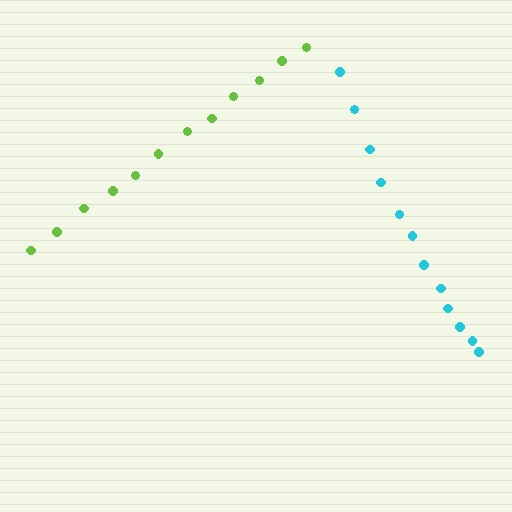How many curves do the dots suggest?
There are 2 distinct paths.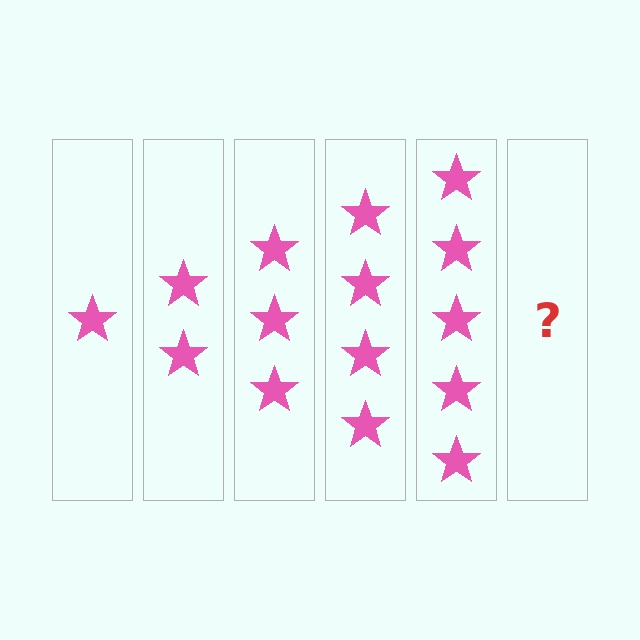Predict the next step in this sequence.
The next step is 6 stars.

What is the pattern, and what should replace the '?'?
The pattern is that each step adds one more star. The '?' should be 6 stars.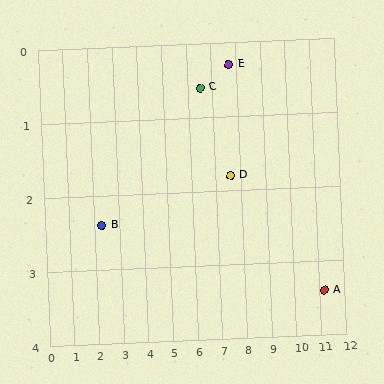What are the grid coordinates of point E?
Point E is at approximately (7.7, 0.3).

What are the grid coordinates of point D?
Point D is at approximately (7.6, 1.8).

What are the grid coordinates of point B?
Point B is at approximately (2.3, 2.4).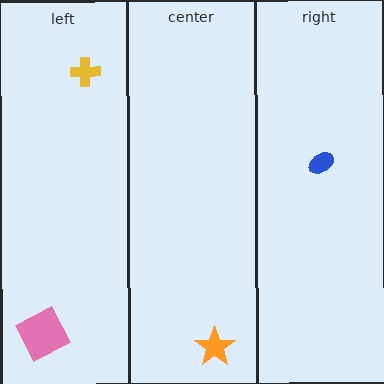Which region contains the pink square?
The left region.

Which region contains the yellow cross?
The left region.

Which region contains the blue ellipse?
The right region.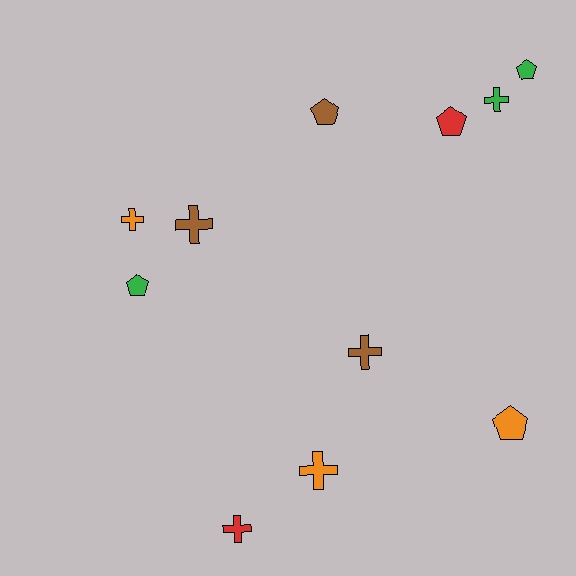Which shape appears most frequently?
Cross, with 6 objects.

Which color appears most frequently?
Green, with 3 objects.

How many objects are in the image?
There are 11 objects.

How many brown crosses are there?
There are 2 brown crosses.